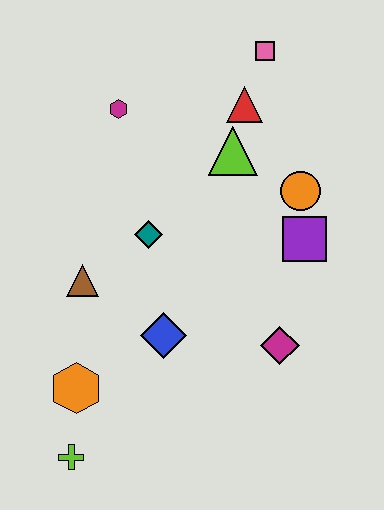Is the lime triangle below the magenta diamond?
No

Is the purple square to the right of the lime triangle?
Yes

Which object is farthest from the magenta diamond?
The pink square is farthest from the magenta diamond.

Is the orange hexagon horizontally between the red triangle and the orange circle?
No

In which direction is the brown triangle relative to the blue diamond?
The brown triangle is to the left of the blue diamond.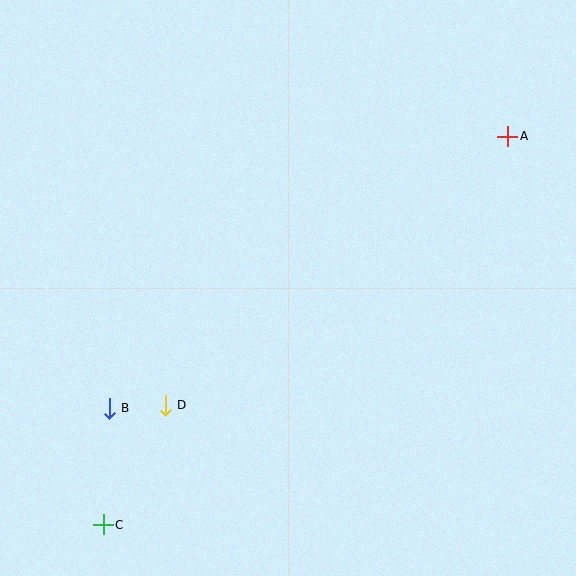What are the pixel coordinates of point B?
Point B is at (109, 408).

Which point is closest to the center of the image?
Point D at (165, 405) is closest to the center.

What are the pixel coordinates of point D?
Point D is at (165, 405).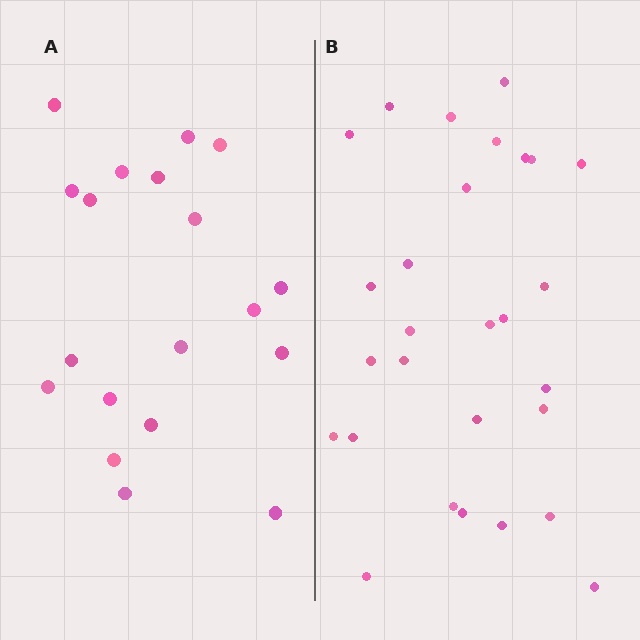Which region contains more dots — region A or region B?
Region B (the right region) has more dots.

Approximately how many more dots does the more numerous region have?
Region B has roughly 8 or so more dots than region A.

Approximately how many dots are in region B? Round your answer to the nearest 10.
About 30 dots. (The exact count is 28, which rounds to 30.)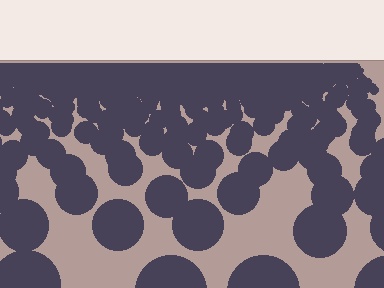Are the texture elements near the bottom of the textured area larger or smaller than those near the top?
Larger. Near the bottom, elements are closer to the viewer and appear at a bigger on-screen size.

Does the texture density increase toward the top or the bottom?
Density increases toward the top.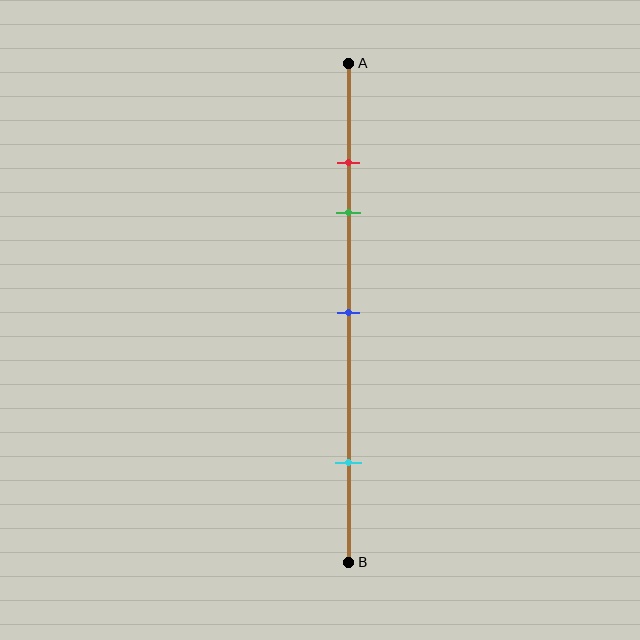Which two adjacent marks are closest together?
The red and green marks are the closest adjacent pair.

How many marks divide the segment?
There are 4 marks dividing the segment.